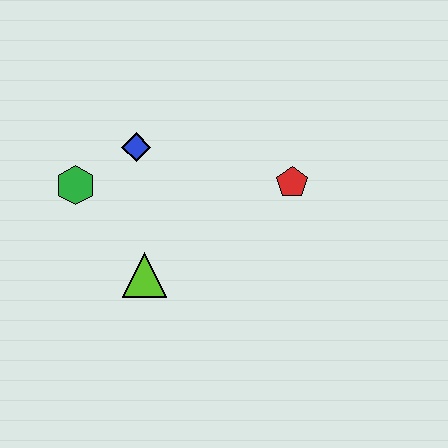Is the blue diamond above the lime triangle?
Yes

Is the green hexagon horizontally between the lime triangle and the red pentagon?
No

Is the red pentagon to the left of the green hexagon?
No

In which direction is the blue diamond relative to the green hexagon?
The blue diamond is to the right of the green hexagon.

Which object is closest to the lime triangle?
The green hexagon is closest to the lime triangle.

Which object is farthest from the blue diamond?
The red pentagon is farthest from the blue diamond.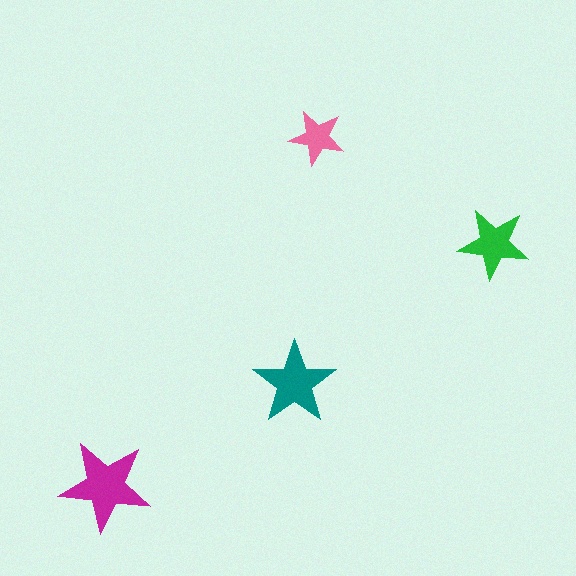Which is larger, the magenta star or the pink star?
The magenta one.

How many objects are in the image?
There are 4 objects in the image.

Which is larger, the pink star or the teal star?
The teal one.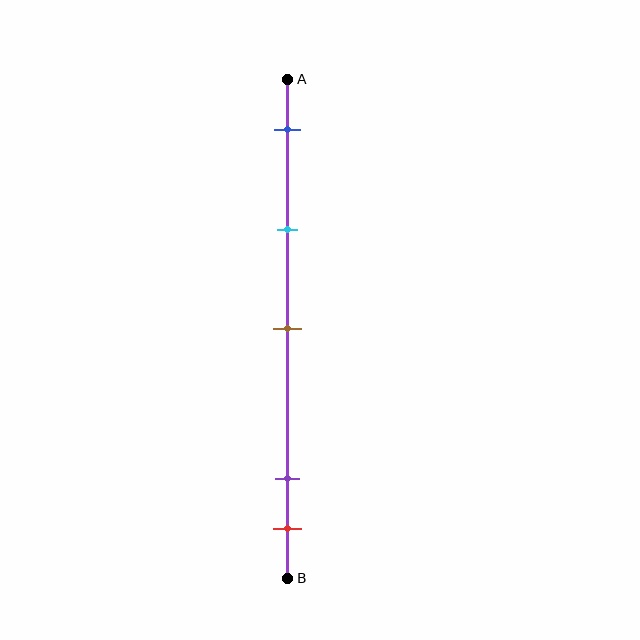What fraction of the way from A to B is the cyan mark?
The cyan mark is approximately 30% (0.3) of the way from A to B.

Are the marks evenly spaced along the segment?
No, the marks are not evenly spaced.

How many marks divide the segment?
There are 5 marks dividing the segment.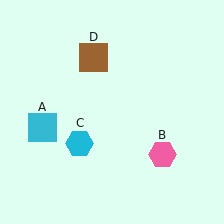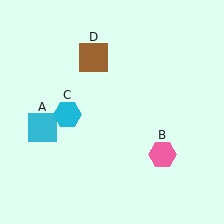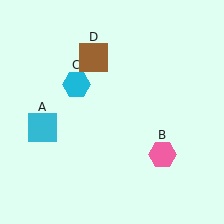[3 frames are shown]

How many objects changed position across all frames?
1 object changed position: cyan hexagon (object C).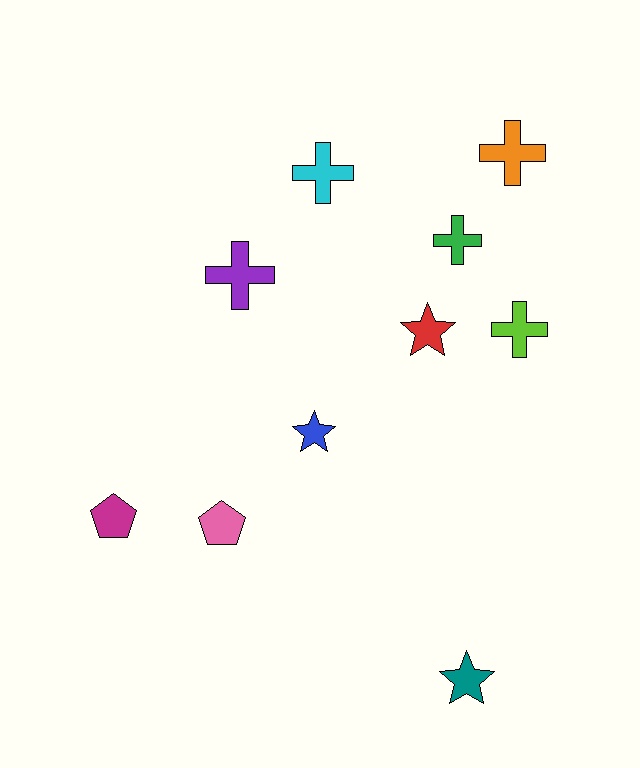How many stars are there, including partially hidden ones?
There are 3 stars.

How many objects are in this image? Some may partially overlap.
There are 10 objects.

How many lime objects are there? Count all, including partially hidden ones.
There is 1 lime object.